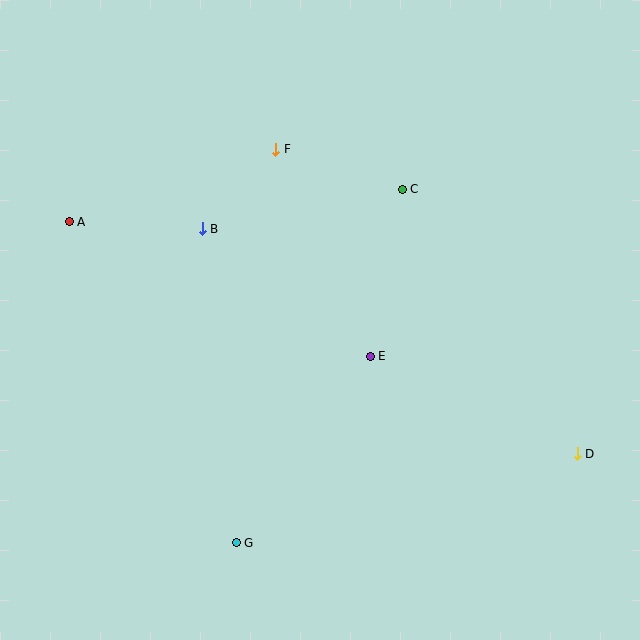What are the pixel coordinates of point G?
Point G is at (236, 543).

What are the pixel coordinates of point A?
Point A is at (69, 222).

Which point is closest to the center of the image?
Point E at (370, 356) is closest to the center.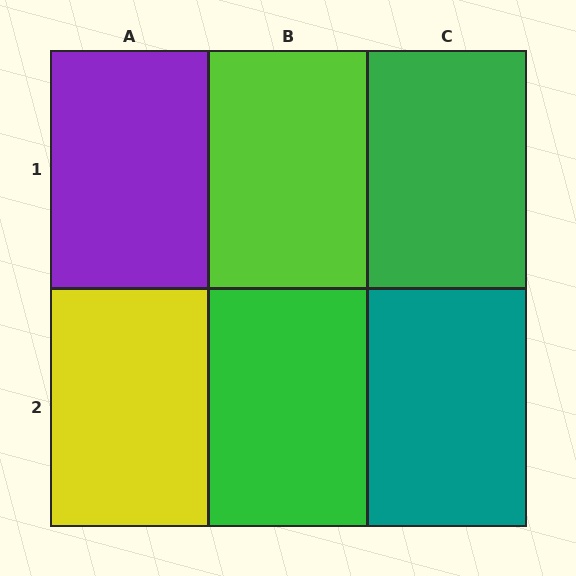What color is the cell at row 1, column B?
Lime.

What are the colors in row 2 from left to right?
Yellow, green, teal.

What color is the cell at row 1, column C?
Green.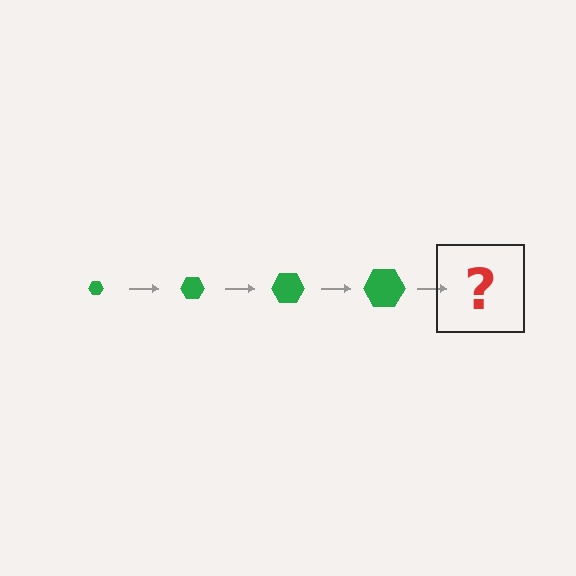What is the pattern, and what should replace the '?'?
The pattern is that the hexagon gets progressively larger each step. The '?' should be a green hexagon, larger than the previous one.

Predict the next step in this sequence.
The next step is a green hexagon, larger than the previous one.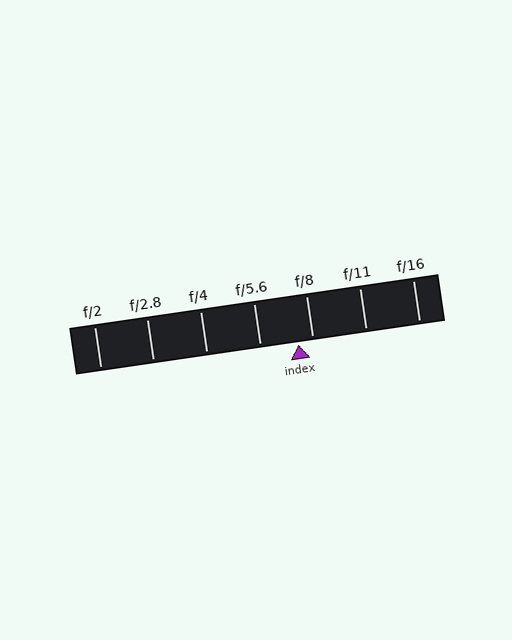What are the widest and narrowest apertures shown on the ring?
The widest aperture shown is f/2 and the narrowest is f/16.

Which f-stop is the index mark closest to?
The index mark is closest to f/8.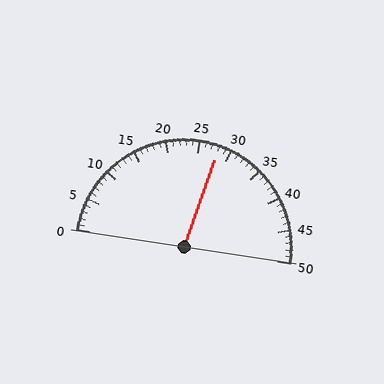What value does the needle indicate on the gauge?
The needle indicates approximately 28.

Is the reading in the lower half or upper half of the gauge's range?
The reading is in the upper half of the range (0 to 50).